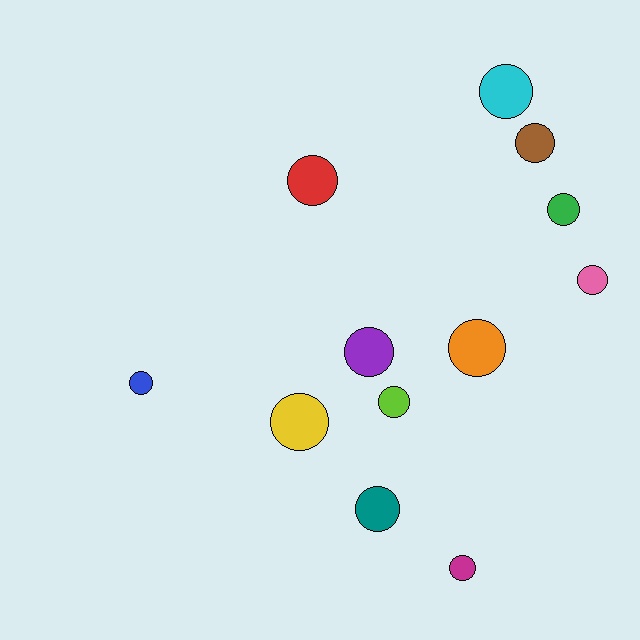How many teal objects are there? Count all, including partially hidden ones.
There is 1 teal object.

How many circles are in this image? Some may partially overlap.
There are 12 circles.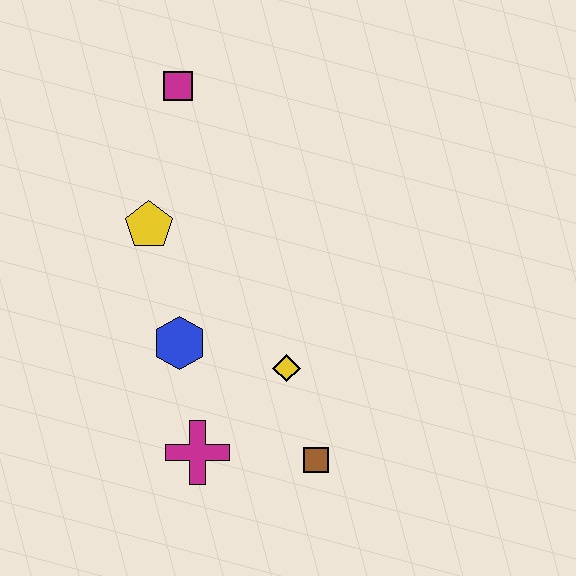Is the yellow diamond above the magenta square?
No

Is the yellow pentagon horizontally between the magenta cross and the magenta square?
No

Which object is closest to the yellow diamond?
The brown square is closest to the yellow diamond.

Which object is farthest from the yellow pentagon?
The brown square is farthest from the yellow pentagon.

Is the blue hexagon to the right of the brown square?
No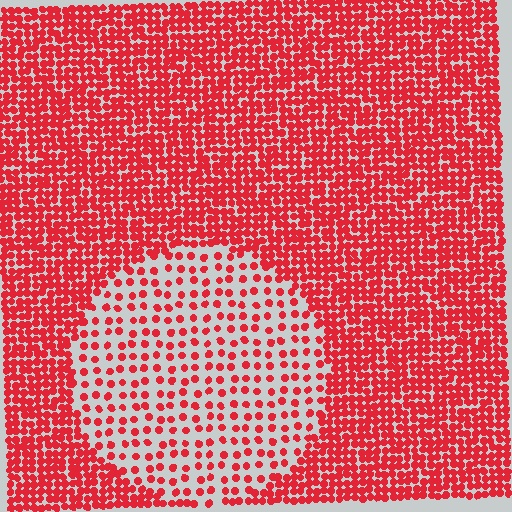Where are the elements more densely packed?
The elements are more densely packed outside the circle boundary.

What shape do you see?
I see a circle.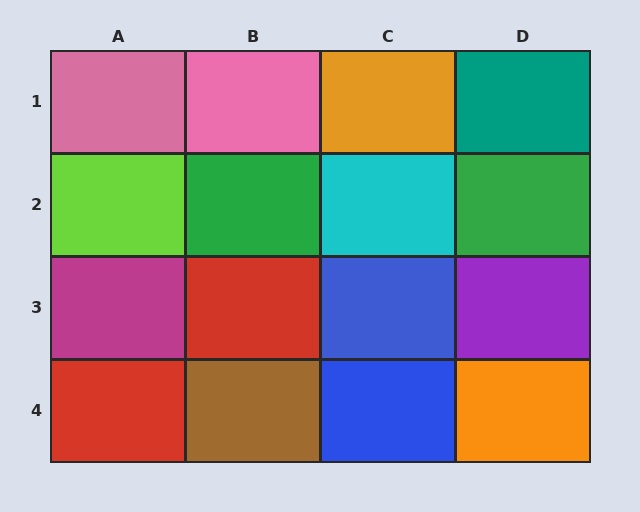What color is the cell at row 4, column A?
Red.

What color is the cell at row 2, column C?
Cyan.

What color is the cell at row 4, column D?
Orange.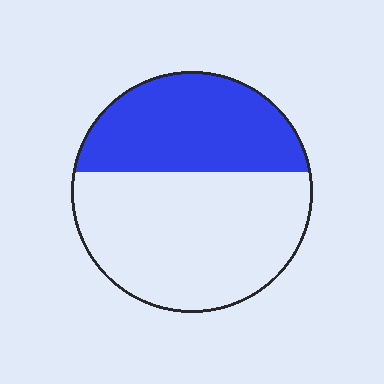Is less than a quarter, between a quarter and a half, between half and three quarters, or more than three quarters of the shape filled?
Between a quarter and a half.